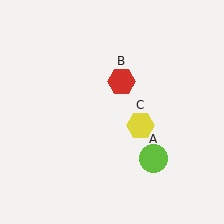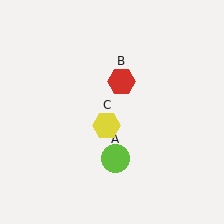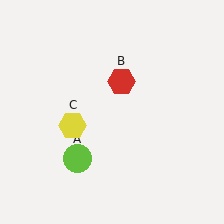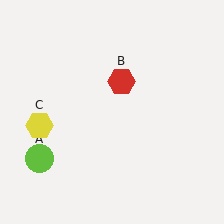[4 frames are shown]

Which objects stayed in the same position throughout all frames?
Red hexagon (object B) remained stationary.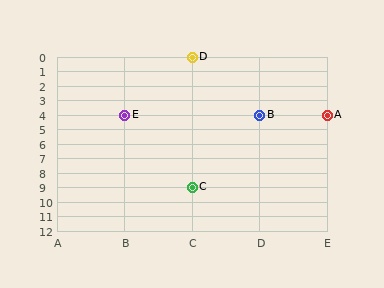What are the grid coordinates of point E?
Point E is at grid coordinates (B, 4).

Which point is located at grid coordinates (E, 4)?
Point A is at (E, 4).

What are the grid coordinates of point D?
Point D is at grid coordinates (C, 0).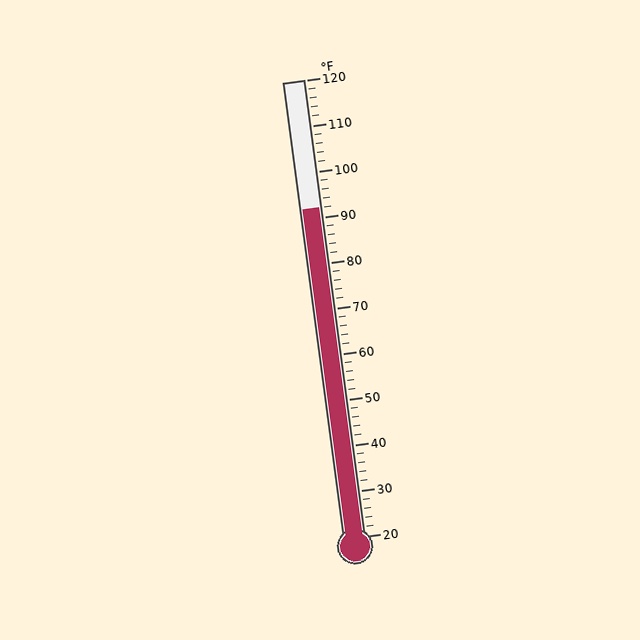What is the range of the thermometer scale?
The thermometer scale ranges from 20°F to 120°F.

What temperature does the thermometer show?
The thermometer shows approximately 92°F.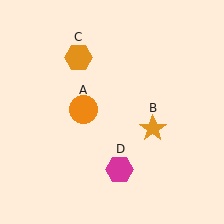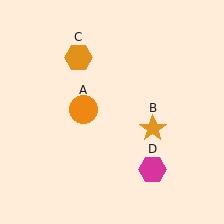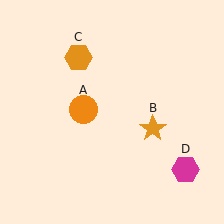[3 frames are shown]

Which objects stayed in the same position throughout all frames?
Orange circle (object A) and orange star (object B) and orange hexagon (object C) remained stationary.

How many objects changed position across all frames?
1 object changed position: magenta hexagon (object D).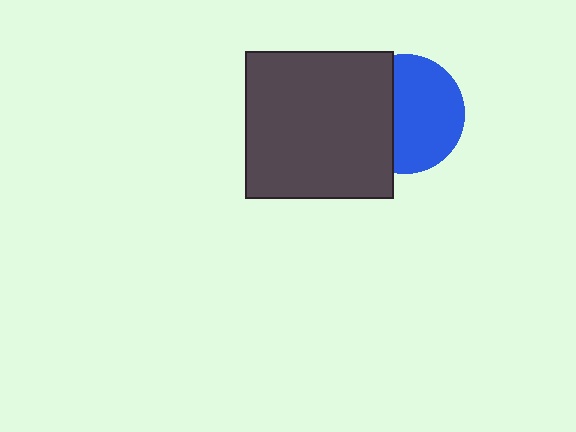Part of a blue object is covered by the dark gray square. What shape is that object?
It is a circle.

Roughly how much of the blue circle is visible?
About half of it is visible (roughly 62%).